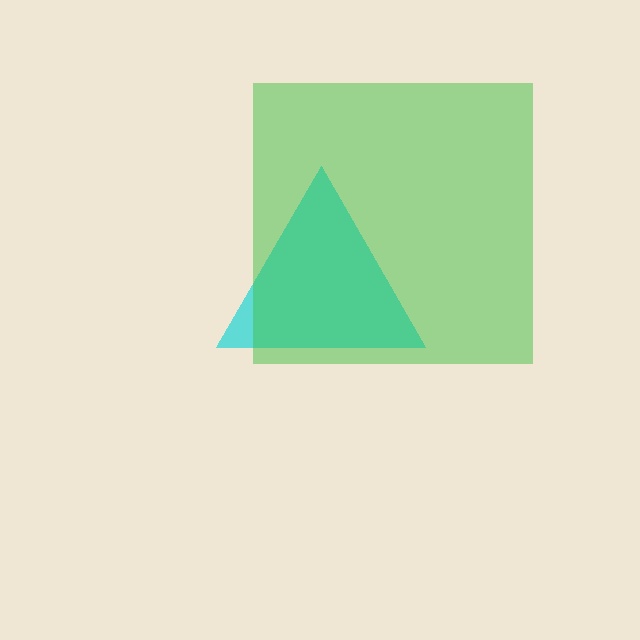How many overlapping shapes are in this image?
There are 2 overlapping shapes in the image.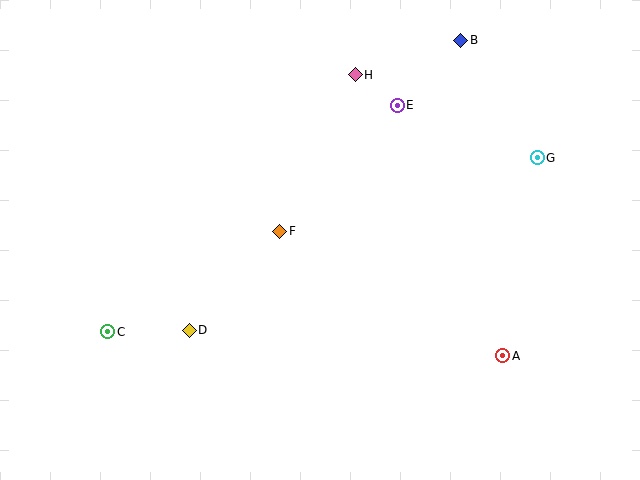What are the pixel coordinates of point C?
Point C is at (108, 332).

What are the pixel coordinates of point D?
Point D is at (189, 330).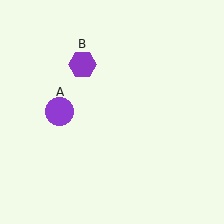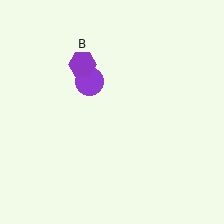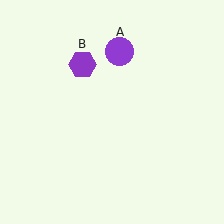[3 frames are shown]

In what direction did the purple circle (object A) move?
The purple circle (object A) moved up and to the right.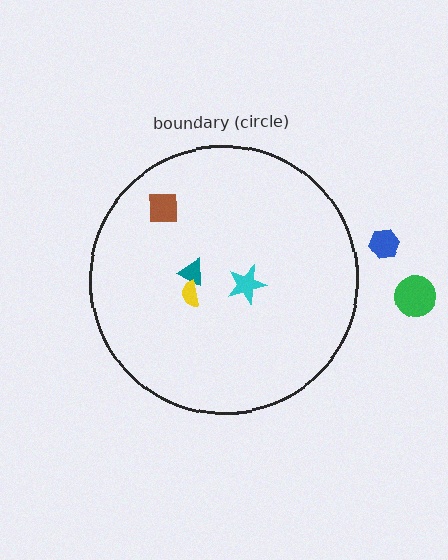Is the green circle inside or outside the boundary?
Outside.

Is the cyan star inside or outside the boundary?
Inside.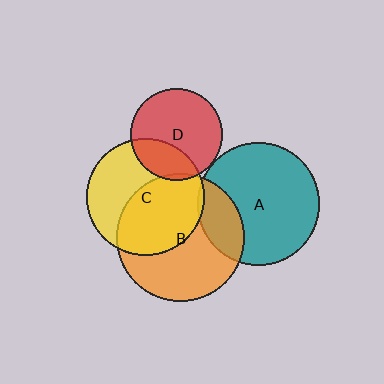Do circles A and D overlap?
Yes.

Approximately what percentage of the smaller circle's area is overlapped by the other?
Approximately 5%.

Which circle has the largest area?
Circle B (orange).